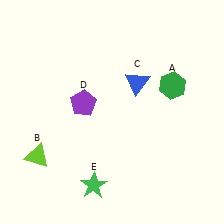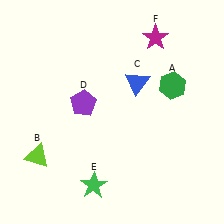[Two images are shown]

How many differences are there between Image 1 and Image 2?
There is 1 difference between the two images.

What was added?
A magenta star (F) was added in Image 2.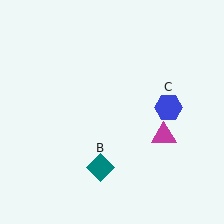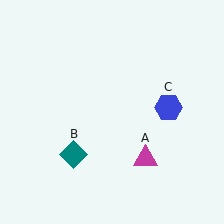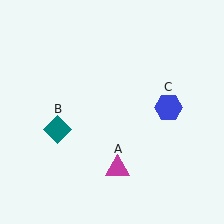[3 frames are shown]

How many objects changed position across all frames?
2 objects changed position: magenta triangle (object A), teal diamond (object B).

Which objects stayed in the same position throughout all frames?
Blue hexagon (object C) remained stationary.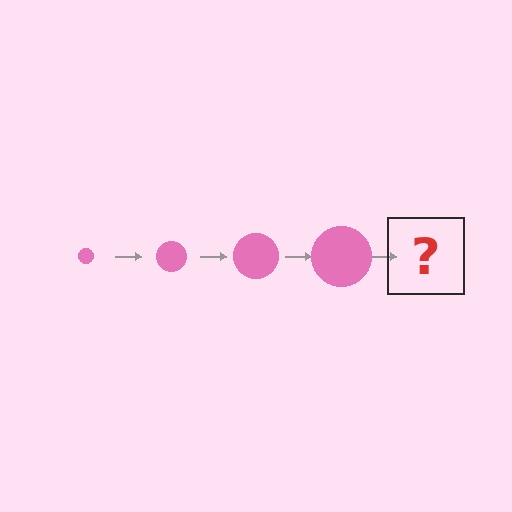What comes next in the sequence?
The next element should be a pink circle, larger than the previous one.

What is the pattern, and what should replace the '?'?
The pattern is that the circle gets progressively larger each step. The '?' should be a pink circle, larger than the previous one.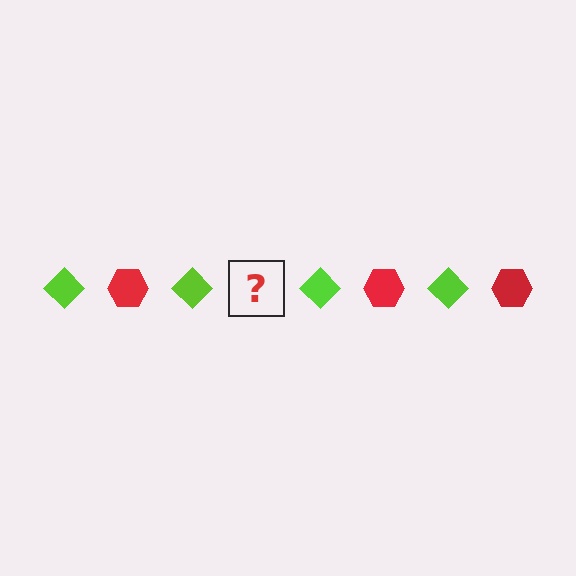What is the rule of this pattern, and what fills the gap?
The rule is that the pattern alternates between lime diamond and red hexagon. The gap should be filled with a red hexagon.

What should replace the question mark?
The question mark should be replaced with a red hexagon.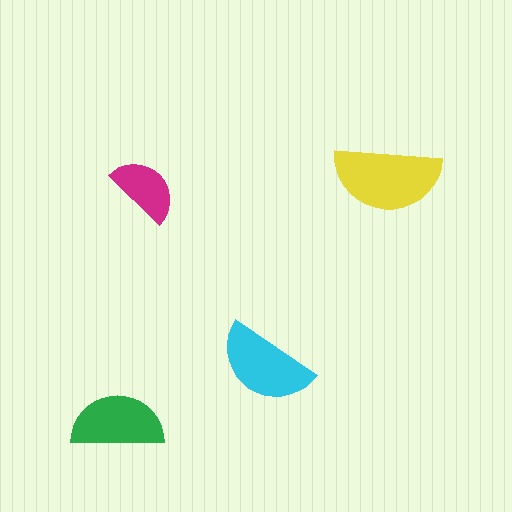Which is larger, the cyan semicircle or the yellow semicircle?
The yellow one.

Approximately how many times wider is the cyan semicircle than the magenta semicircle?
About 1.5 times wider.